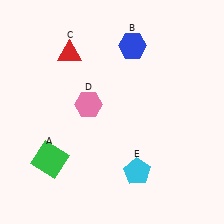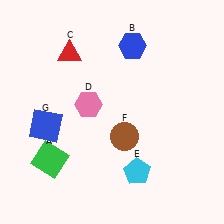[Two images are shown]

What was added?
A brown circle (F), a blue square (G) were added in Image 2.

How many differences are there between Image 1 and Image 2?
There are 2 differences between the two images.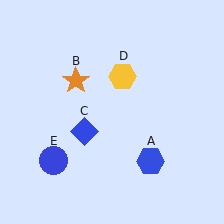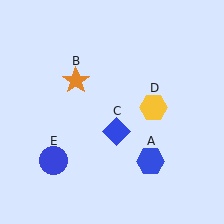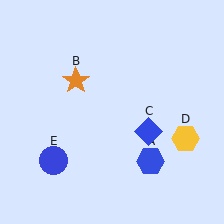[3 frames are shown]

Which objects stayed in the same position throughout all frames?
Blue hexagon (object A) and orange star (object B) and blue circle (object E) remained stationary.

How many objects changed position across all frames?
2 objects changed position: blue diamond (object C), yellow hexagon (object D).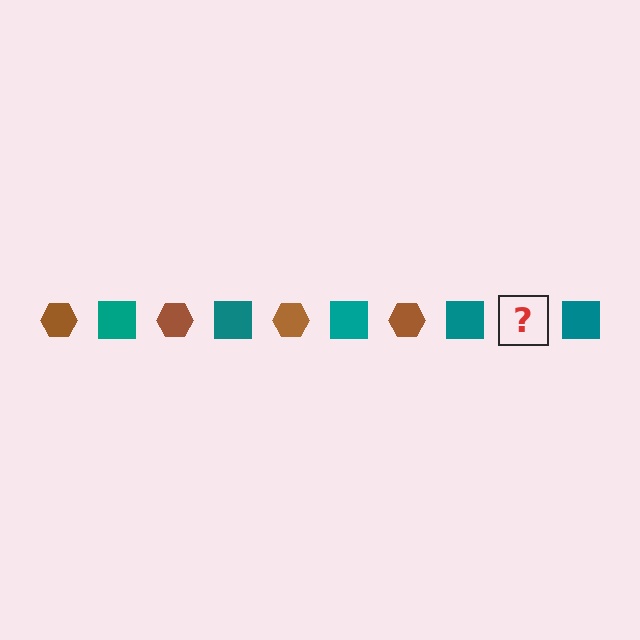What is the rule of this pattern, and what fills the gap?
The rule is that the pattern alternates between brown hexagon and teal square. The gap should be filled with a brown hexagon.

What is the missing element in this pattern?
The missing element is a brown hexagon.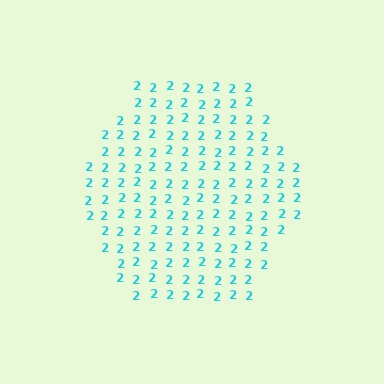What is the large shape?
The large shape is a hexagon.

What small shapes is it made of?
It is made of small digit 2's.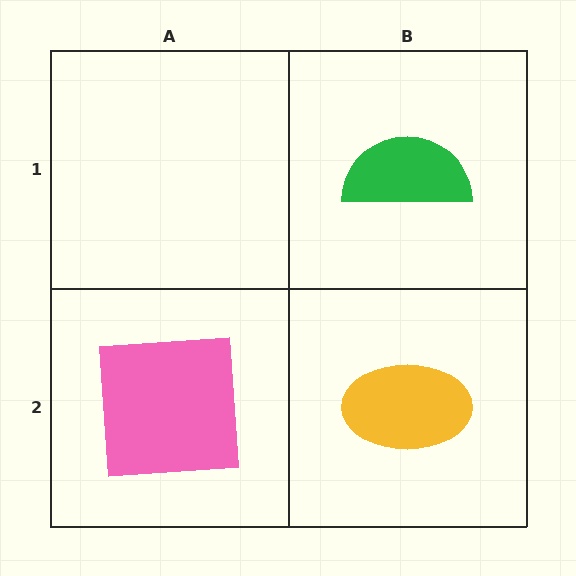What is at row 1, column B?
A green semicircle.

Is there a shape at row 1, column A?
No, that cell is empty.